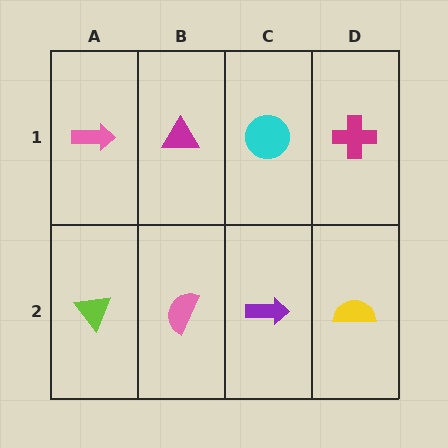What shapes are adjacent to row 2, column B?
A magenta triangle (row 1, column B), a lime triangle (row 2, column A), a purple arrow (row 2, column C).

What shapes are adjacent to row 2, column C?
A cyan circle (row 1, column C), a pink semicircle (row 2, column B), a yellow semicircle (row 2, column D).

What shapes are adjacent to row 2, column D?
A magenta cross (row 1, column D), a purple arrow (row 2, column C).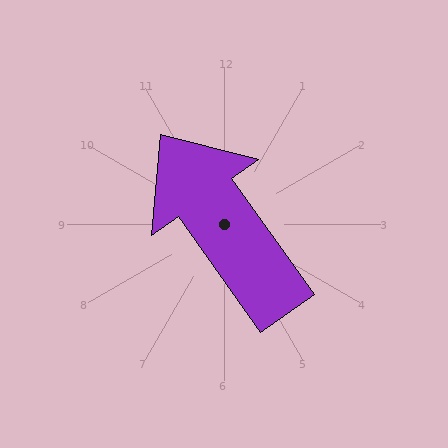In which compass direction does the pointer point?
Northwest.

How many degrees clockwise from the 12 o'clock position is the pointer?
Approximately 325 degrees.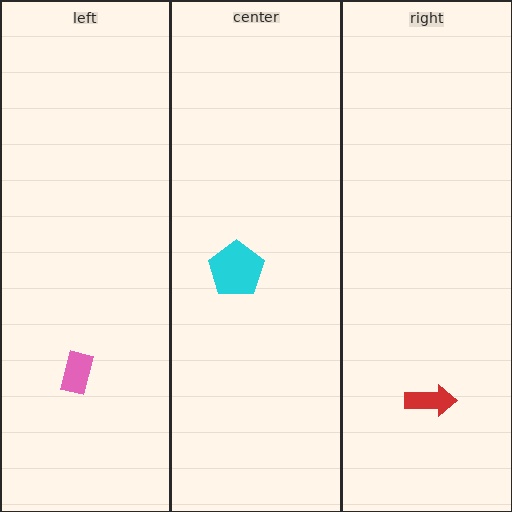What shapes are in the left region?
The pink rectangle.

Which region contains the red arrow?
The right region.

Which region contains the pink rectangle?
The left region.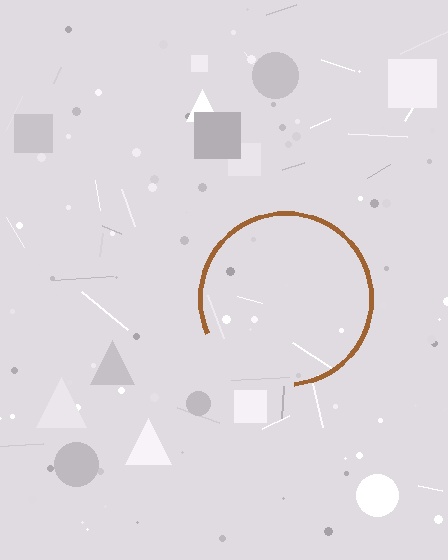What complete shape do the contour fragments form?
The contour fragments form a circle.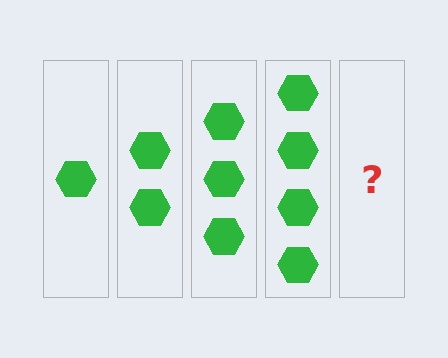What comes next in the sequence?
The next element should be 5 hexagons.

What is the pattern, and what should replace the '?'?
The pattern is that each step adds one more hexagon. The '?' should be 5 hexagons.